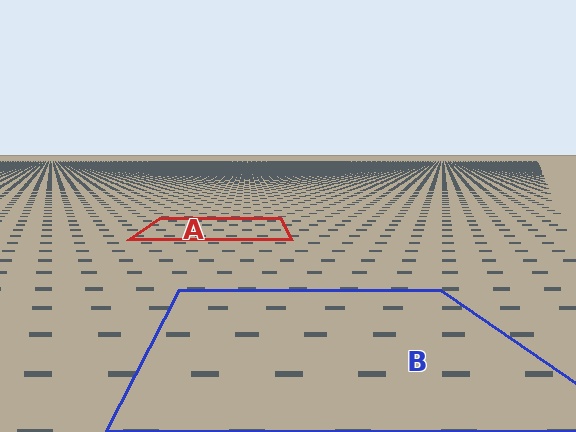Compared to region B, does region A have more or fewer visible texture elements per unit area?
Region A has more texture elements per unit area — they are packed more densely because it is farther away.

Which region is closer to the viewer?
Region B is closer. The texture elements there are larger and more spread out.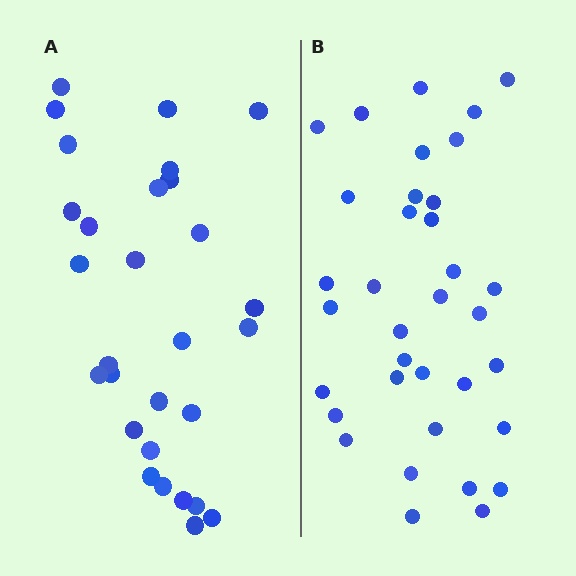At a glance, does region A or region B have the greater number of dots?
Region B (the right region) has more dots.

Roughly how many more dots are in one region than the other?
Region B has about 6 more dots than region A.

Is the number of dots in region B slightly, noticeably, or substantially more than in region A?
Region B has only slightly more — the two regions are fairly close. The ratio is roughly 1.2 to 1.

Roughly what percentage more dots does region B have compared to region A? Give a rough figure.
About 20% more.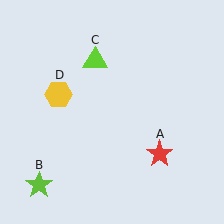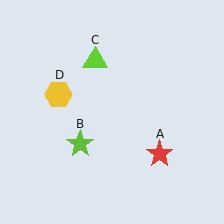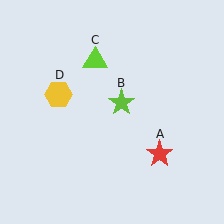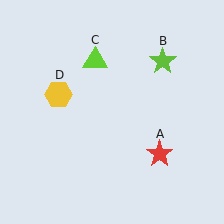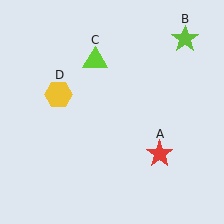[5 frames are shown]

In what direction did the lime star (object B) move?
The lime star (object B) moved up and to the right.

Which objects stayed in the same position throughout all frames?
Red star (object A) and lime triangle (object C) and yellow hexagon (object D) remained stationary.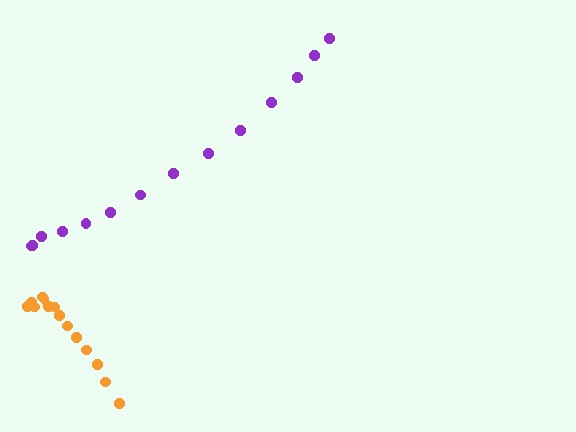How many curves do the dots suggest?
There are 2 distinct paths.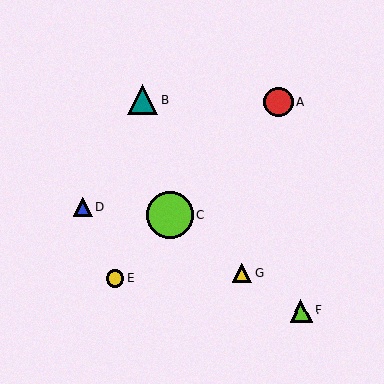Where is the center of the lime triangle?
The center of the lime triangle is at (301, 311).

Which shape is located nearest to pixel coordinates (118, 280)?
The yellow circle (labeled E) at (115, 279) is nearest to that location.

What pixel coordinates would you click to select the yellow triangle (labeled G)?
Click at (242, 273) to select the yellow triangle G.